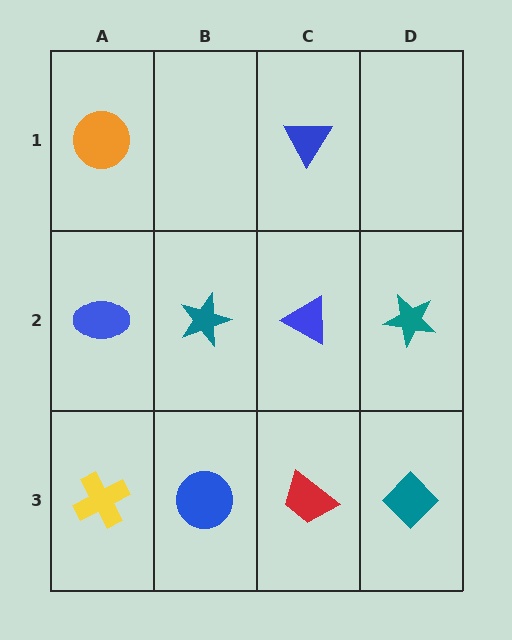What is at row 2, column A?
A blue ellipse.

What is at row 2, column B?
A teal star.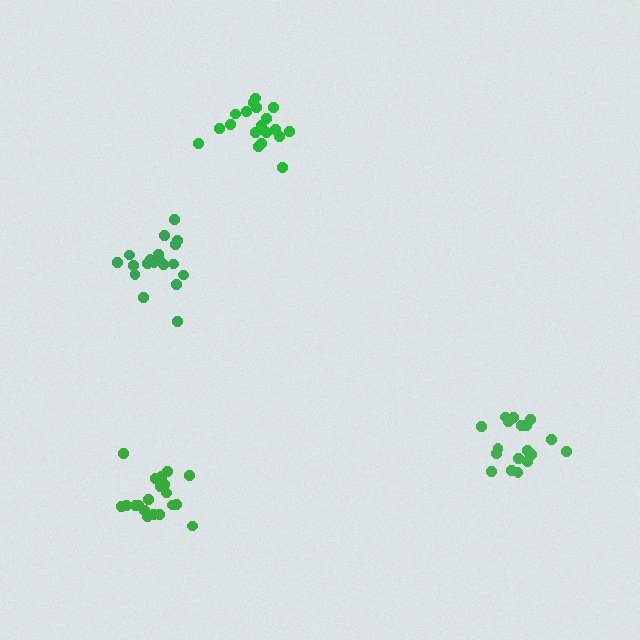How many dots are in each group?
Group 1: 20 dots, Group 2: 18 dots, Group 3: 19 dots, Group 4: 19 dots (76 total).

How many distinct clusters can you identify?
There are 4 distinct clusters.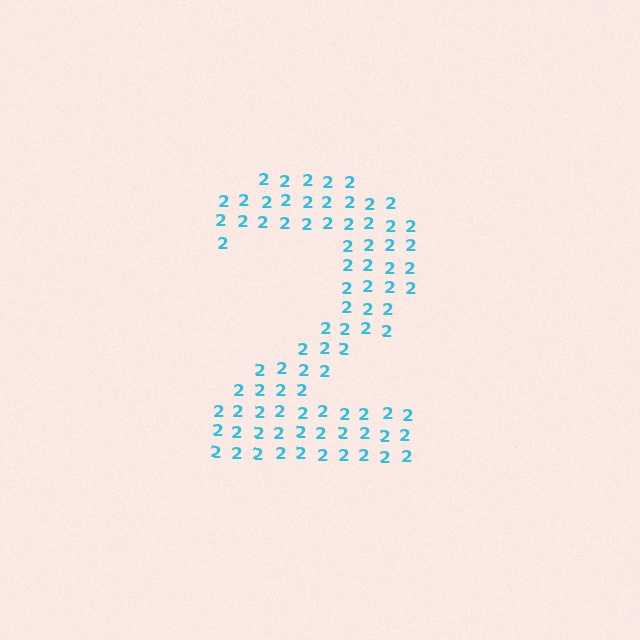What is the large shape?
The large shape is the digit 2.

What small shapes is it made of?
It is made of small digit 2's.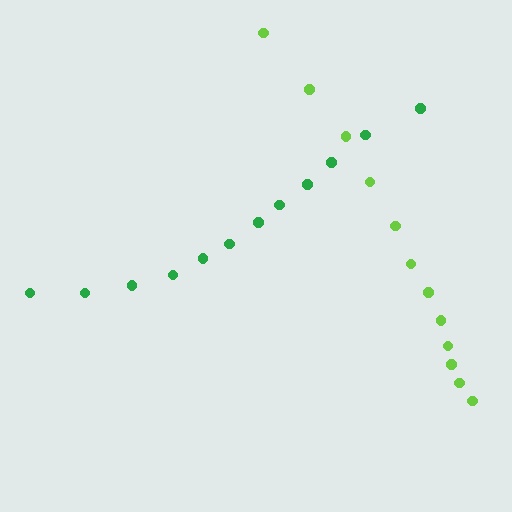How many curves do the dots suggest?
There are 2 distinct paths.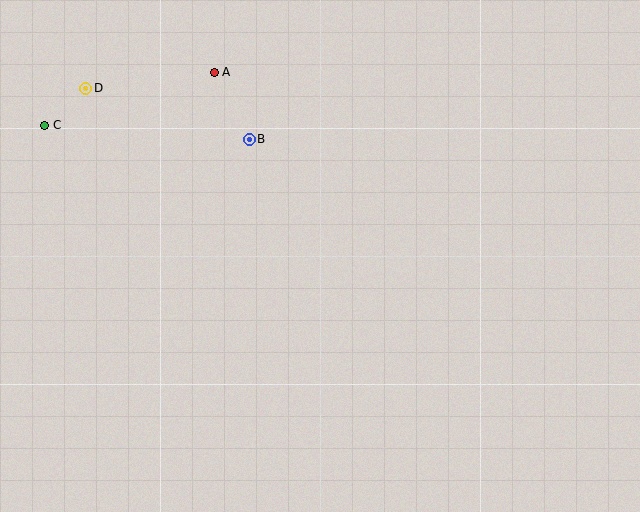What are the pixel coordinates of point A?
Point A is at (214, 72).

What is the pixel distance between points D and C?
The distance between D and C is 55 pixels.